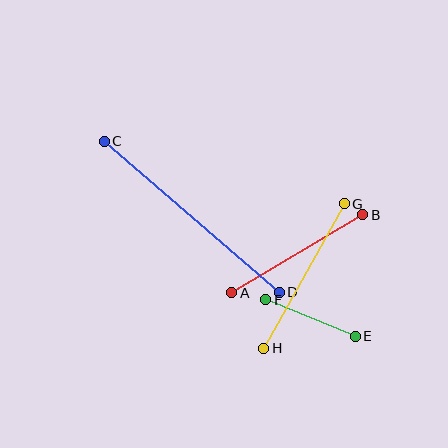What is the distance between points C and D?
The distance is approximately 231 pixels.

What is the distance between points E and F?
The distance is approximately 97 pixels.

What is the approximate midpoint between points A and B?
The midpoint is at approximately (297, 254) pixels.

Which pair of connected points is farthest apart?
Points C and D are farthest apart.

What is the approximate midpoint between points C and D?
The midpoint is at approximately (192, 217) pixels.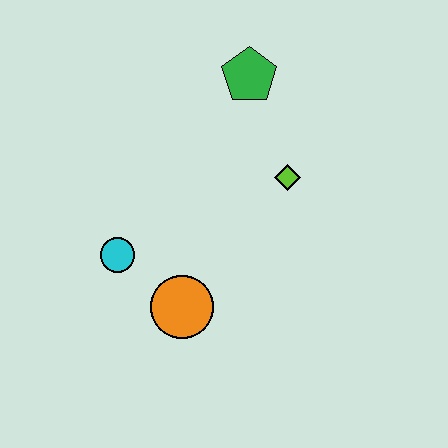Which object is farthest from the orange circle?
The green pentagon is farthest from the orange circle.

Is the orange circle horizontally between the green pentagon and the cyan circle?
Yes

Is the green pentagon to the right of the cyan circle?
Yes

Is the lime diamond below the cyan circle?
No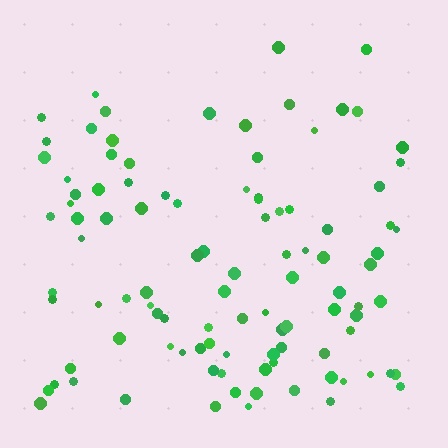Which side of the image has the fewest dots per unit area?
The top.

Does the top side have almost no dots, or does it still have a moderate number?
Still a moderate number, just noticeably fewer than the bottom.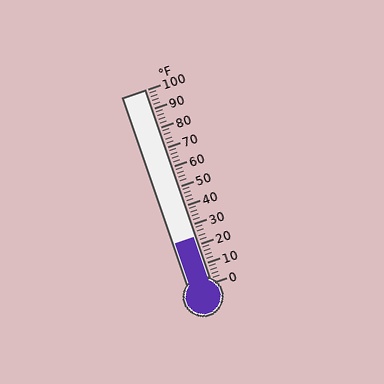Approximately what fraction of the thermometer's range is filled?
The thermometer is filled to approximately 25% of its range.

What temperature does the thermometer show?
The thermometer shows approximately 24°F.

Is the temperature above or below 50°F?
The temperature is below 50°F.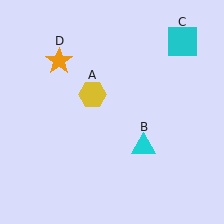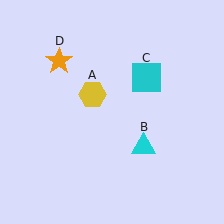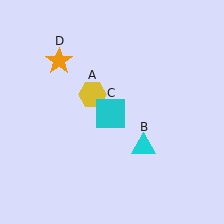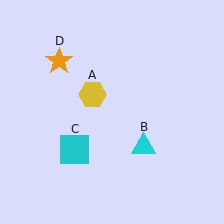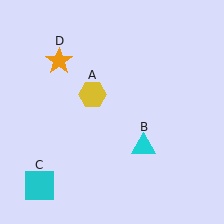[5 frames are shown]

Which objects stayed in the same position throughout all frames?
Yellow hexagon (object A) and cyan triangle (object B) and orange star (object D) remained stationary.